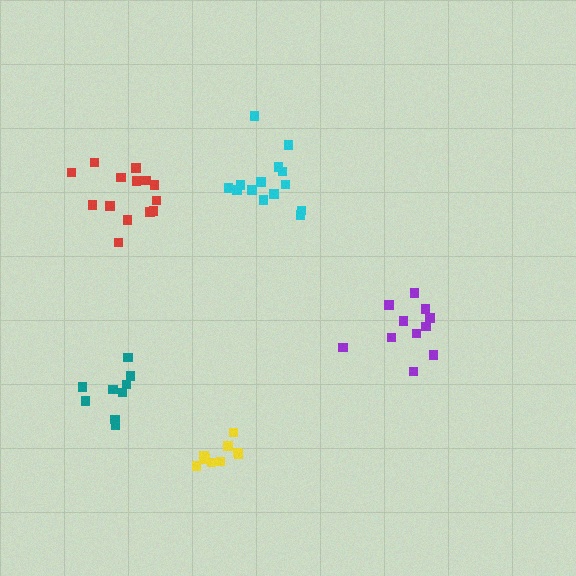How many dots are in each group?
Group 1: 11 dots, Group 2: 14 dots, Group 3: 10 dots, Group 4: 14 dots, Group 5: 9 dots (58 total).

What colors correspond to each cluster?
The clusters are colored: purple, red, yellow, cyan, teal.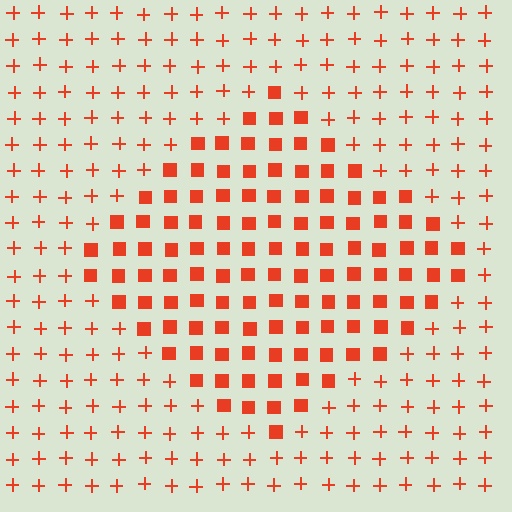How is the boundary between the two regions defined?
The boundary is defined by a change in element shape: squares inside vs. plus signs outside. All elements share the same color and spacing.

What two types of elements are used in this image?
The image uses squares inside the diamond region and plus signs outside it.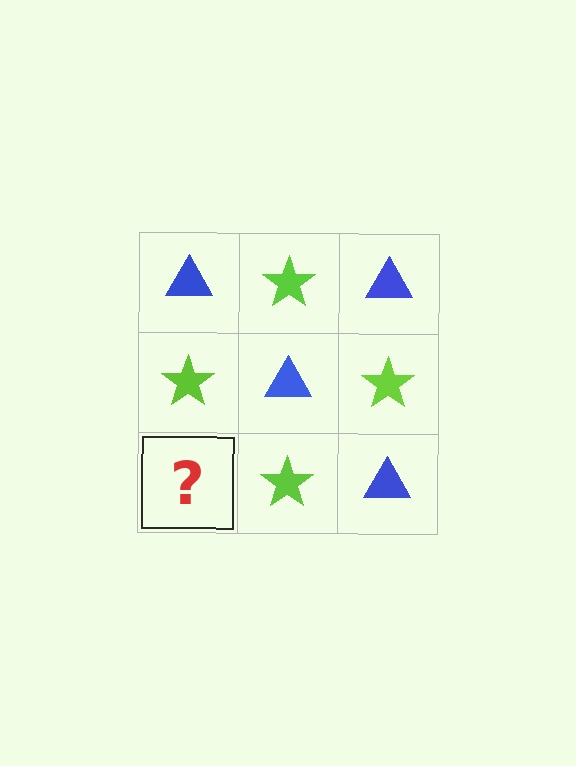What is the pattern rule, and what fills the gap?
The rule is that it alternates blue triangle and lime star in a checkerboard pattern. The gap should be filled with a blue triangle.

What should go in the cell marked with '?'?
The missing cell should contain a blue triangle.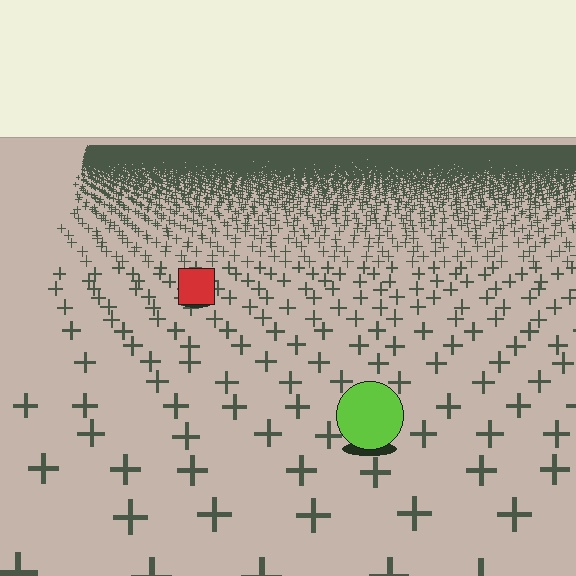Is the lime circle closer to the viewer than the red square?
Yes. The lime circle is closer — you can tell from the texture gradient: the ground texture is coarser near it.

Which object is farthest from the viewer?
The red square is farthest from the viewer. It appears smaller and the ground texture around it is denser.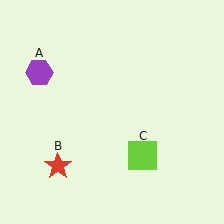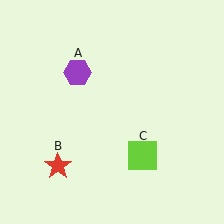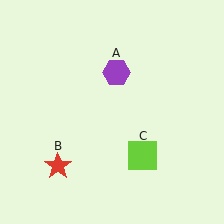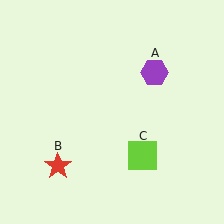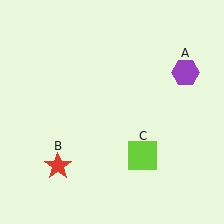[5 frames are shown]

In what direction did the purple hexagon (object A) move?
The purple hexagon (object A) moved right.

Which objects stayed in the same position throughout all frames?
Red star (object B) and lime square (object C) remained stationary.